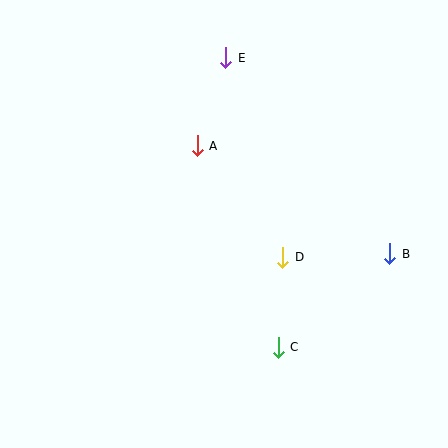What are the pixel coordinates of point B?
Point B is at (390, 254).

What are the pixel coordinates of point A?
Point A is at (197, 146).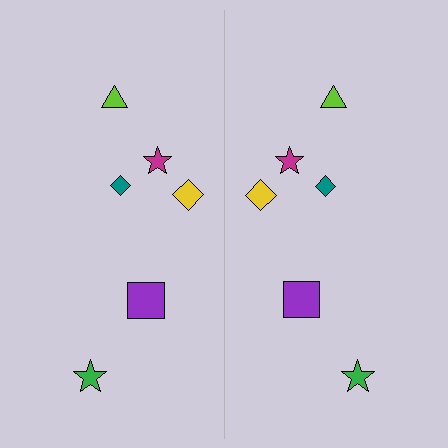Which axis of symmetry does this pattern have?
The pattern has a vertical axis of symmetry running through the center of the image.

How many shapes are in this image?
There are 12 shapes in this image.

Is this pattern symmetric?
Yes, this pattern has bilateral (reflection) symmetry.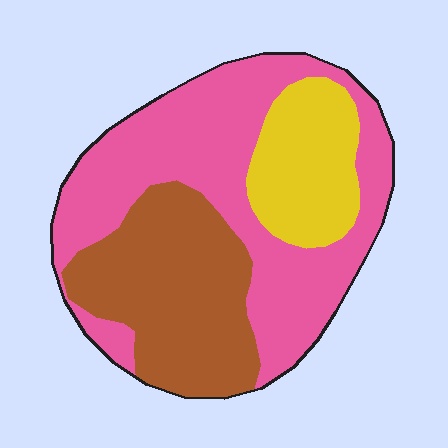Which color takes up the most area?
Pink, at roughly 50%.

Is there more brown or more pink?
Pink.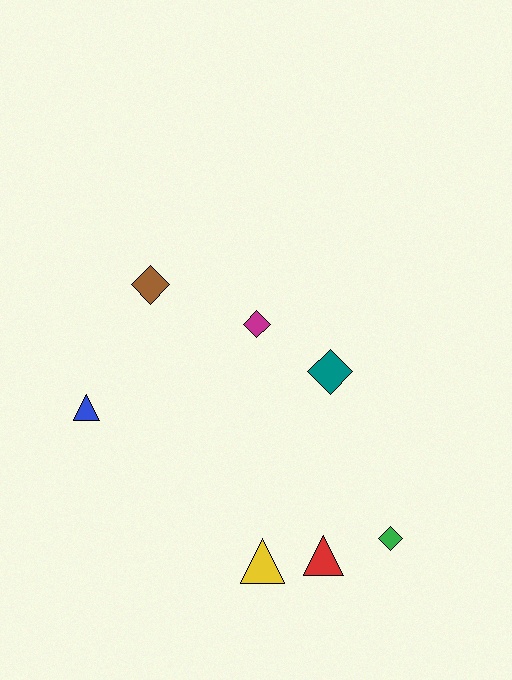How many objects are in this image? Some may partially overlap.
There are 7 objects.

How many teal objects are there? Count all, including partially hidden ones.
There is 1 teal object.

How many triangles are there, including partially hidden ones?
There are 3 triangles.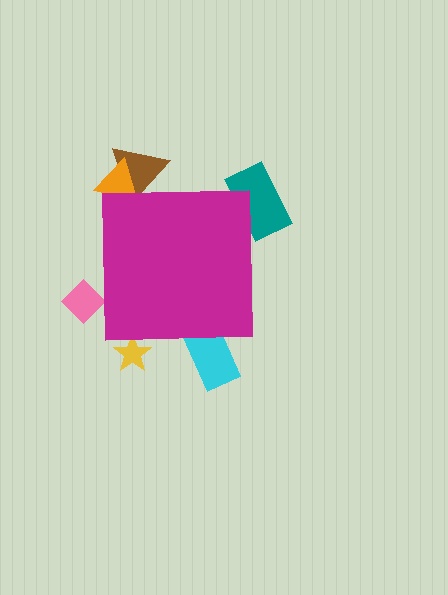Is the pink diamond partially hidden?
Yes, the pink diamond is partially hidden behind the magenta square.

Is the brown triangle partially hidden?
Yes, the brown triangle is partially hidden behind the magenta square.